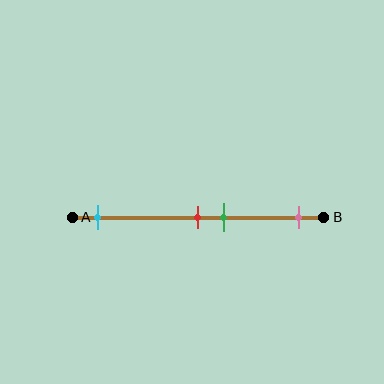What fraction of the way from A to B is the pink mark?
The pink mark is approximately 90% (0.9) of the way from A to B.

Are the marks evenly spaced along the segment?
No, the marks are not evenly spaced.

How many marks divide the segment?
There are 4 marks dividing the segment.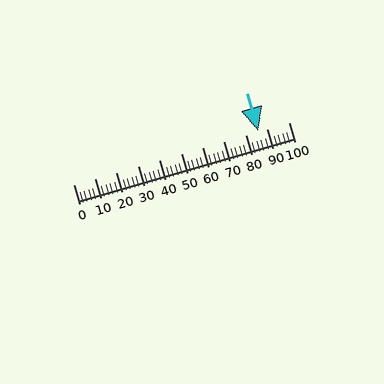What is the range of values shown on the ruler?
The ruler shows values from 0 to 100.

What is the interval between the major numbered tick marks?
The major tick marks are spaced 10 units apart.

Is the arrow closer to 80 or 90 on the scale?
The arrow is closer to 90.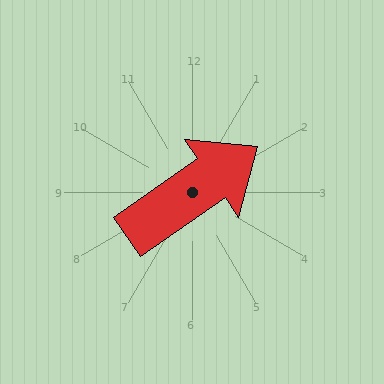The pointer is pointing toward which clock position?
Roughly 2 o'clock.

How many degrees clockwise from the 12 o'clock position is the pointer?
Approximately 55 degrees.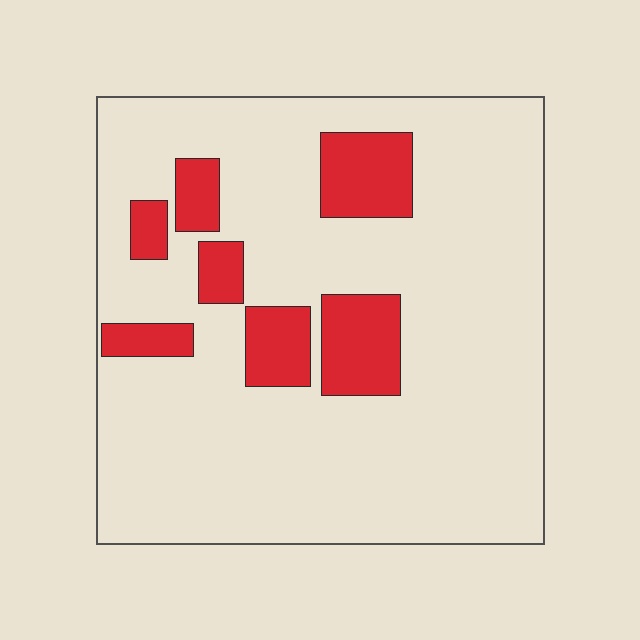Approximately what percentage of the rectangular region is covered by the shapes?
Approximately 15%.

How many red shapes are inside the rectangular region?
7.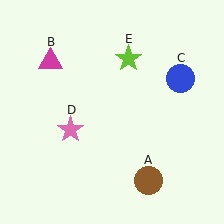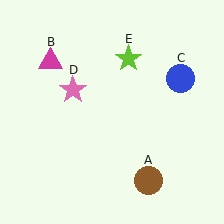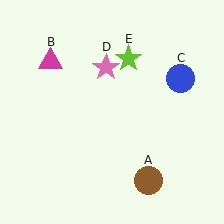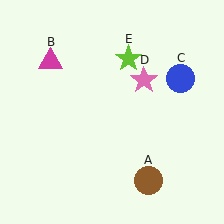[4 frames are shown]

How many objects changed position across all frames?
1 object changed position: pink star (object D).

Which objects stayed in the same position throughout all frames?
Brown circle (object A) and magenta triangle (object B) and blue circle (object C) and lime star (object E) remained stationary.